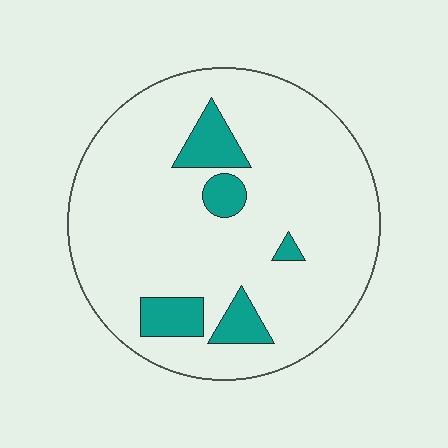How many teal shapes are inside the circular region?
5.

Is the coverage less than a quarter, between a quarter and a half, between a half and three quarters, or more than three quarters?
Less than a quarter.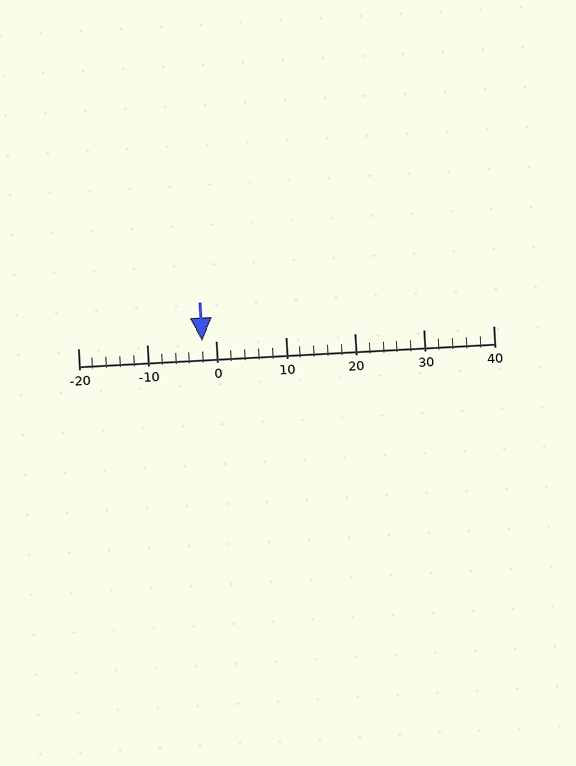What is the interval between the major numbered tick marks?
The major tick marks are spaced 10 units apart.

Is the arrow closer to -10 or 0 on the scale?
The arrow is closer to 0.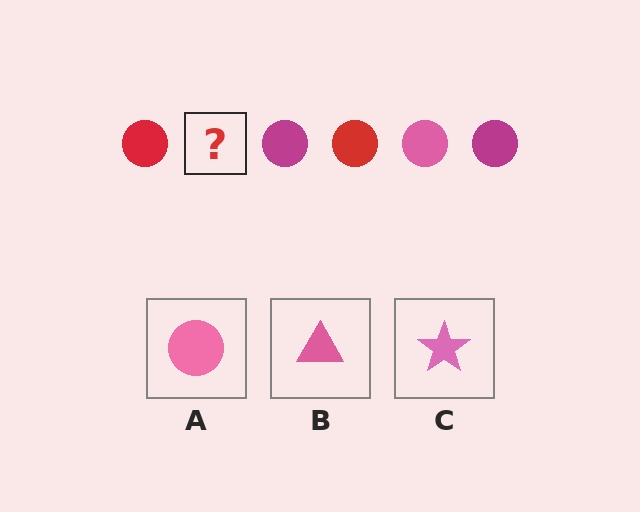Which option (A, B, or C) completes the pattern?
A.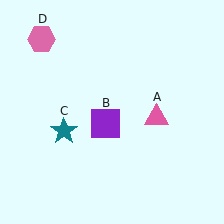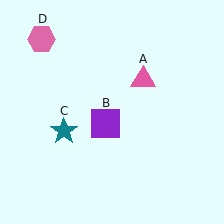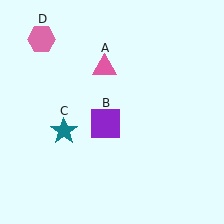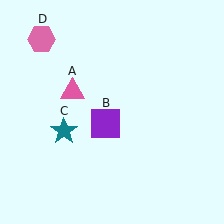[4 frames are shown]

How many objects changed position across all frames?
1 object changed position: pink triangle (object A).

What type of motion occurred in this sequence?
The pink triangle (object A) rotated counterclockwise around the center of the scene.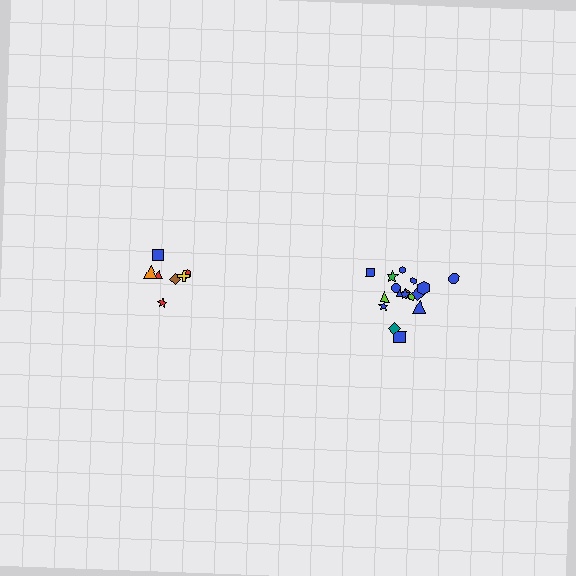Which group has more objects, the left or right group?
The right group.